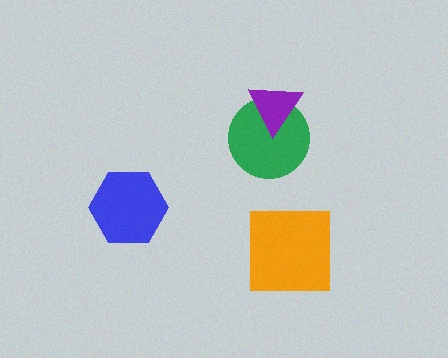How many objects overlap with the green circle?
1 object overlaps with the green circle.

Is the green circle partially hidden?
Yes, it is partially covered by another shape.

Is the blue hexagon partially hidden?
No, no other shape covers it.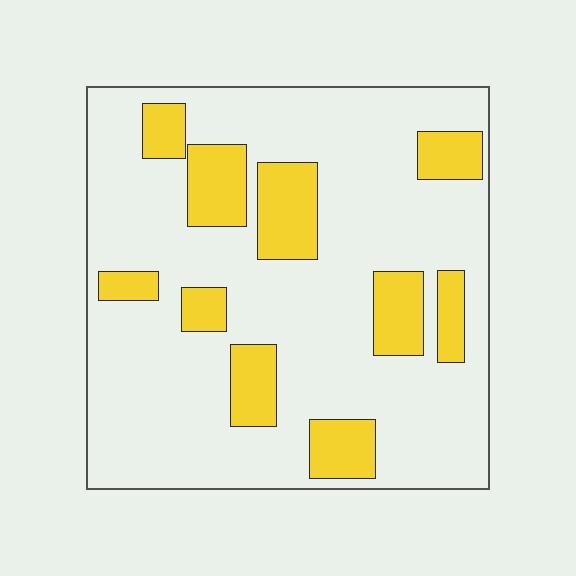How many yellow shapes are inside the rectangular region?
10.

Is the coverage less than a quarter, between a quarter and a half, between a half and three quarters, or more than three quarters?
Less than a quarter.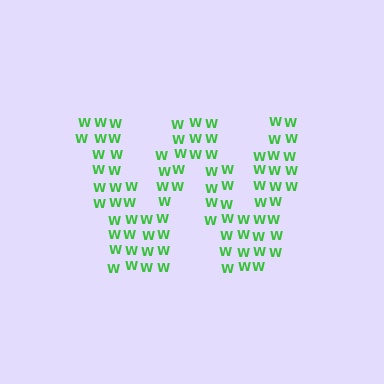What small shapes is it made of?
It is made of small letter W's.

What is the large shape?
The large shape is the letter W.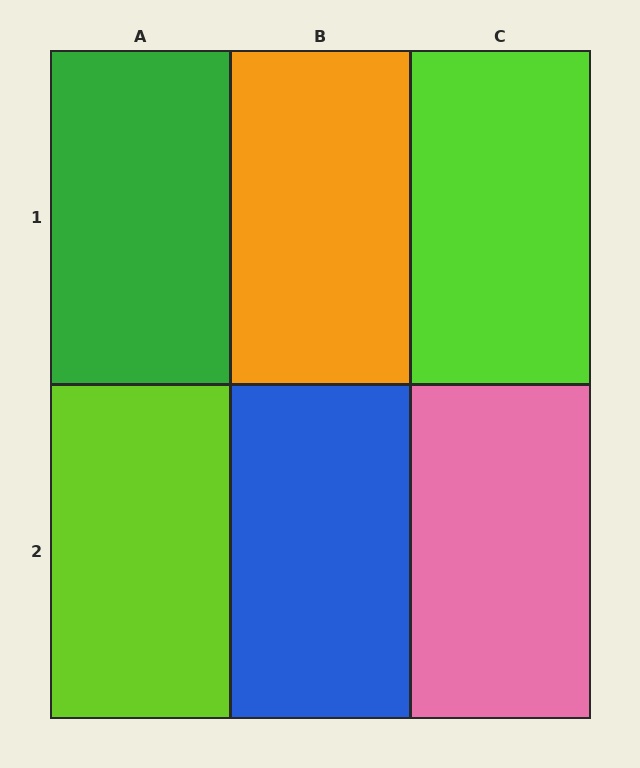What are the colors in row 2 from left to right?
Lime, blue, pink.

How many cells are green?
1 cell is green.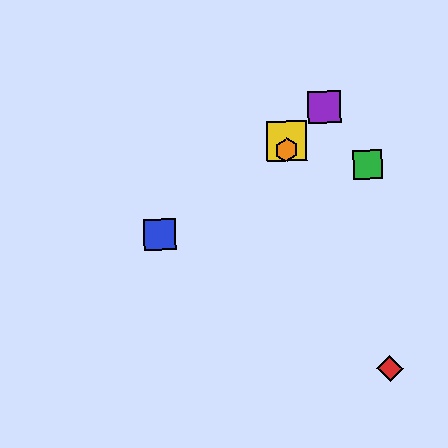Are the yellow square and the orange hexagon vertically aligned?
Yes, both are at x≈286.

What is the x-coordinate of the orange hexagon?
The orange hexagon is at x≈287.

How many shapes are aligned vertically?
2 shapes (the yellow square, the orange hexagon) are aligned vertically.